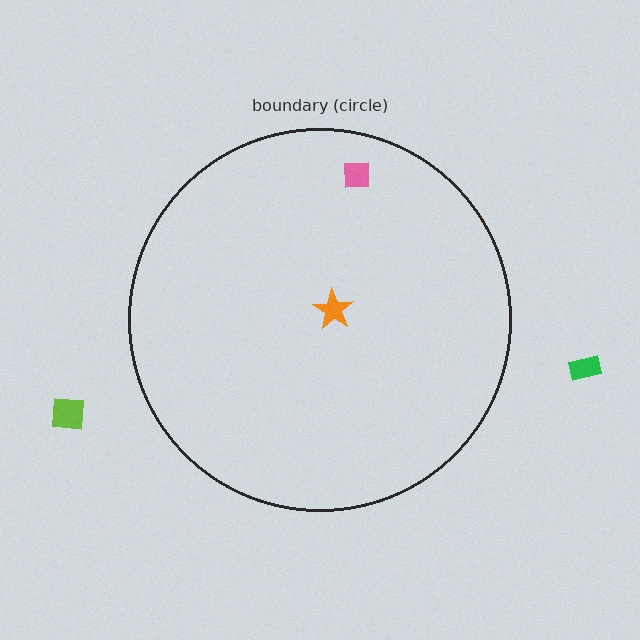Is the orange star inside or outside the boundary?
Inside.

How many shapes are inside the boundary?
2 inside, 2 outside.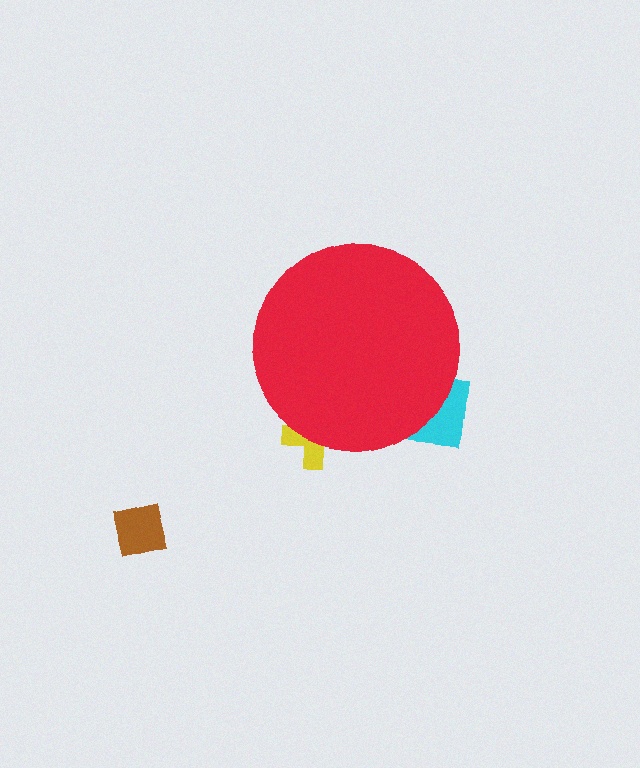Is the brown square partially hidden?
No, the brown square is fully visible.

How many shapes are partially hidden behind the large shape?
2 shapes are partially hidden.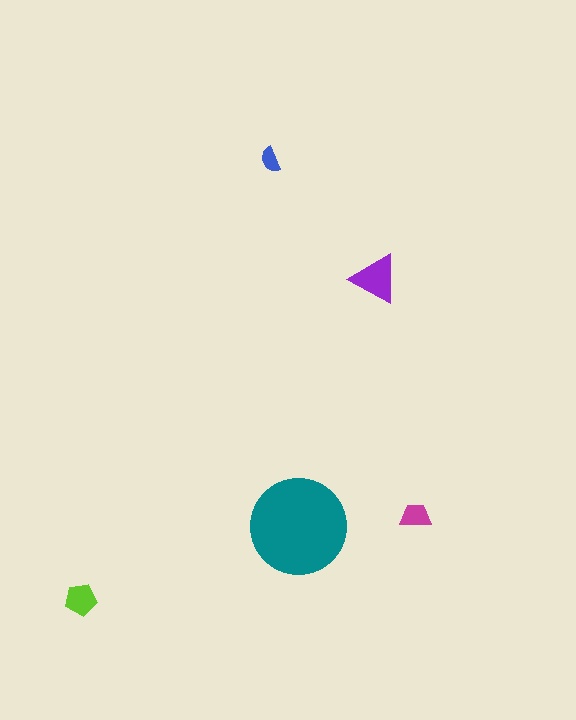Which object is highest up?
The blue semicircle is topmost.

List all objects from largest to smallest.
The teal circle, the purple triangle, the lime pentagon, the magenta trapezoid, the blue semicircle.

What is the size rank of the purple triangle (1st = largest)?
2nd.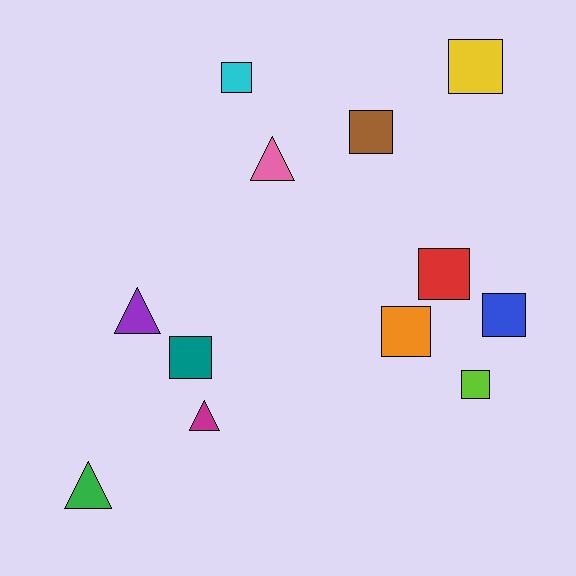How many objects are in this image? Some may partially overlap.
There are 12 objects.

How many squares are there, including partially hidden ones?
There are 8 squares.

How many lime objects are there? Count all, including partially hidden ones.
There is 1 lime object.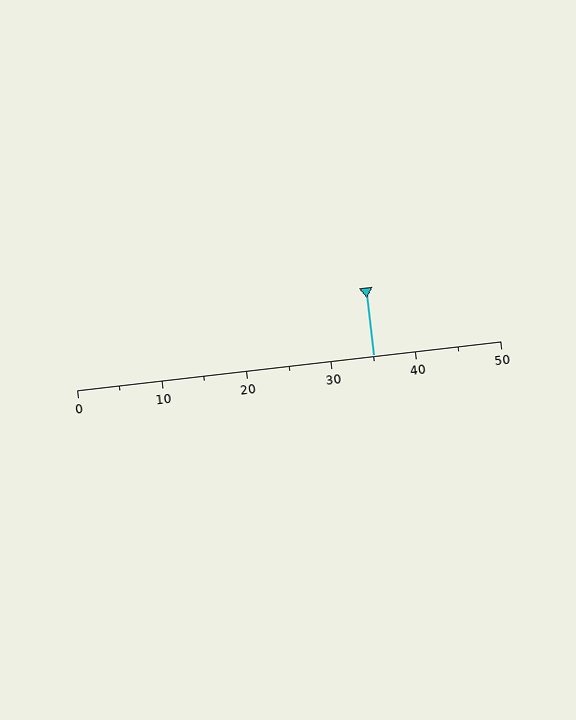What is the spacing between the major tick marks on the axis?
The major ticks are spaced 10 apart.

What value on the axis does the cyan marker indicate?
The marker indicates approximately 35.